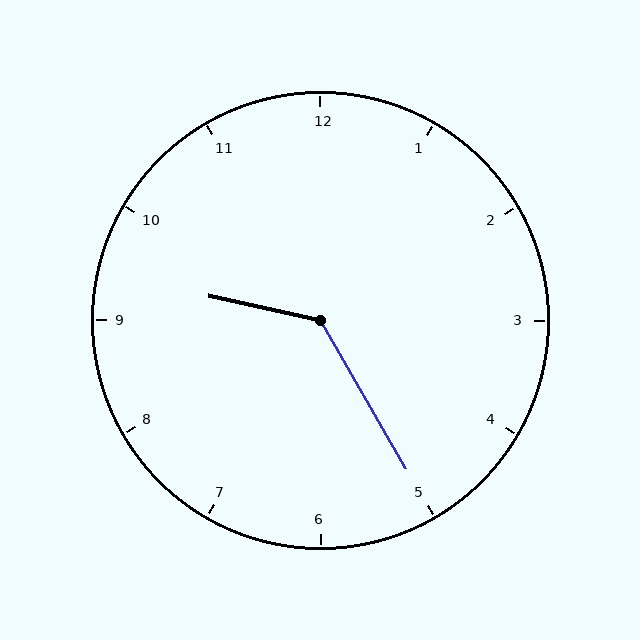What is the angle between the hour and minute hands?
Approximately 132 degrees.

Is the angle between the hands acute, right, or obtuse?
It is obtuse.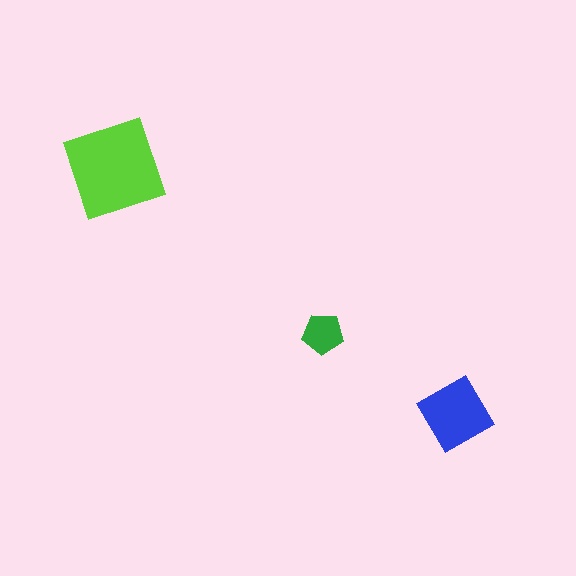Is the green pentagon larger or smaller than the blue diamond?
Smaller.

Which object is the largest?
The lime square.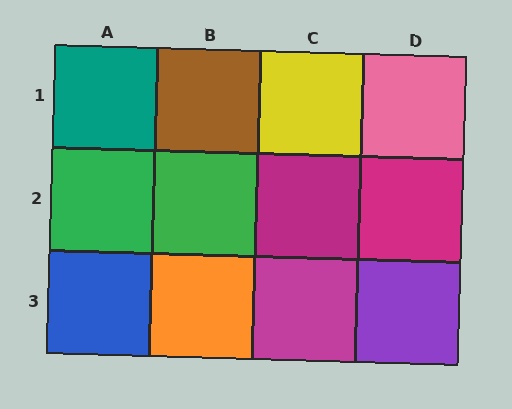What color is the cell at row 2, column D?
Magenta.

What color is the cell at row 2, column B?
Green.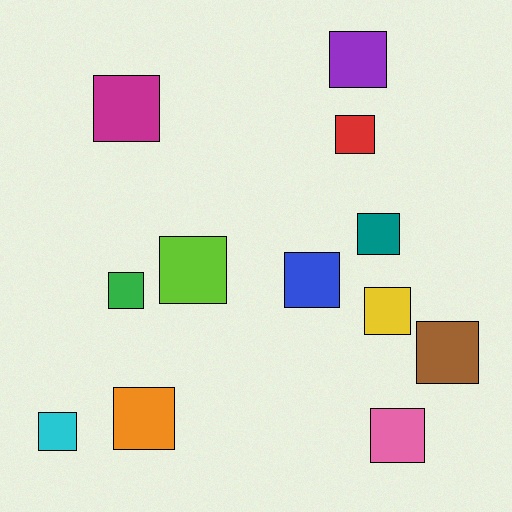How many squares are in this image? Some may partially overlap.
There are 12 squares.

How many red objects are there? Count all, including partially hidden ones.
There is 1 red object.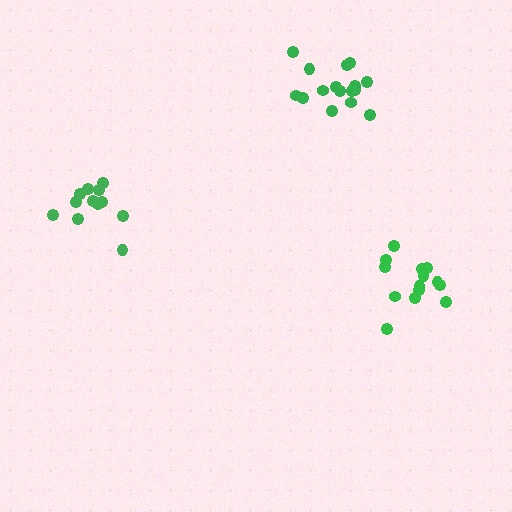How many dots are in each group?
Group 1: 14 dots, Group 2: 16 dots, Group 3: 12 dots (42 total).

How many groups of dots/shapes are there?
There are 3 groups.